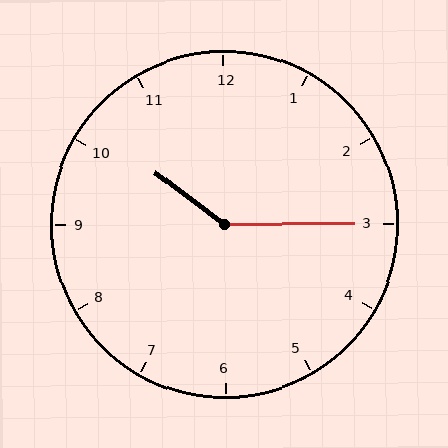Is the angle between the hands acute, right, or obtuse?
It is obtuse.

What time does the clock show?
10:15.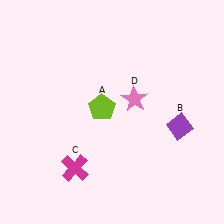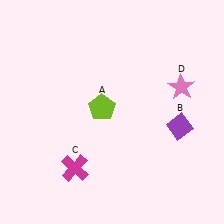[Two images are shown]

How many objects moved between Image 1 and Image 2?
1 object moved between the two images.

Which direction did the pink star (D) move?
The pink star (D) moved right.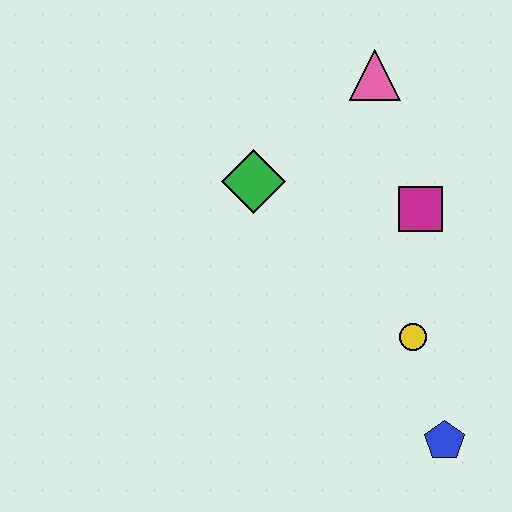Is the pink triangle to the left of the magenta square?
Yes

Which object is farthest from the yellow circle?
The pink triangle is farthest from the yellow circle.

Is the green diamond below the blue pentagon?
No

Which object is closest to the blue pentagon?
The yellow circle is closest to the blue pentagon.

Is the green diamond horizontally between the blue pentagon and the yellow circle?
No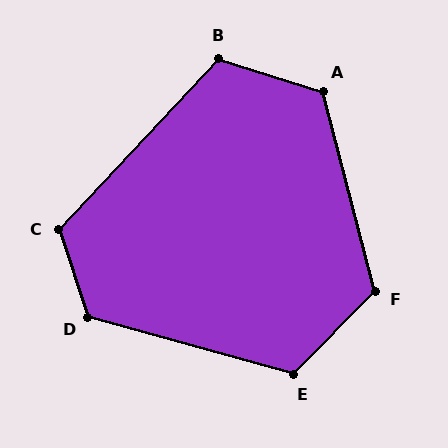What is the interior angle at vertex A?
Approximately 122 degrees (obtuse).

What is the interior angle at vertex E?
Approximately 119 degrees (obtuse).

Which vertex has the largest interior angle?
D, at approximately 123 degrees.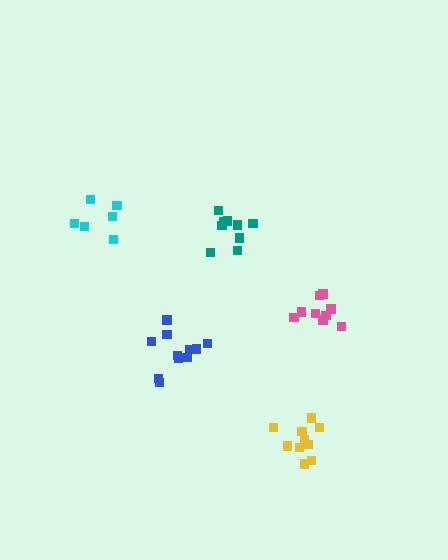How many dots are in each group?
Group 1: 10 dots, Group 2: 11 dots, Group 3: 6 dots, Group 4: 9 dots, Group 5: 10 dots (46 total).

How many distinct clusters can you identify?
There are 5 distinct clusters.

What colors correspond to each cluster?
The clusters are colored: pink, blue, cyan, teal, yellow.